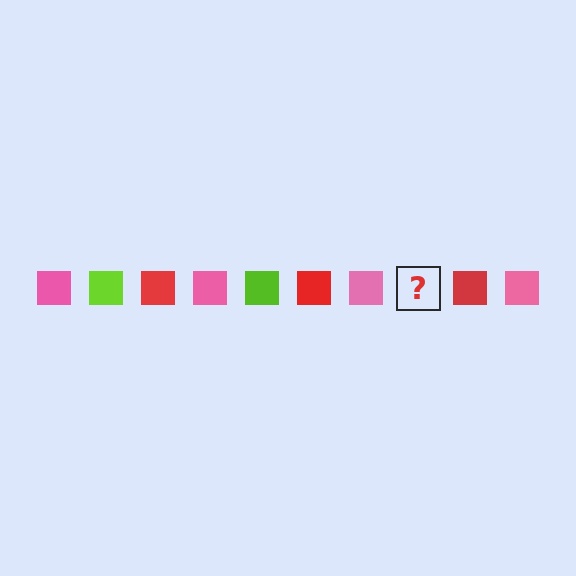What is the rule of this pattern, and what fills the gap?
The rule is that the pattern cycles through pink, lime, red squares. The gap should be filled with a lime square.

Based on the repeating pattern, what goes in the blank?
The blank should be a lime square.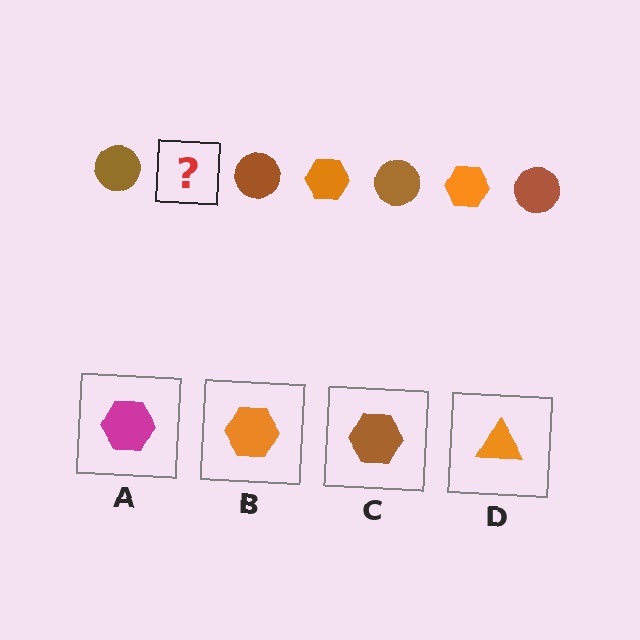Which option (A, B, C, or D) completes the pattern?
B.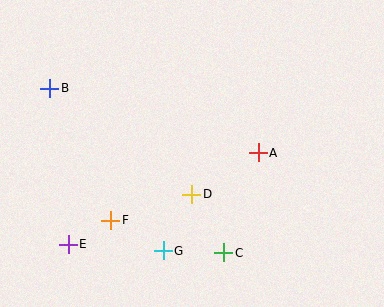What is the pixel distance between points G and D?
The distance between G and D is 63 pixels.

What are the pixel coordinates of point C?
Point C is at (224, 253).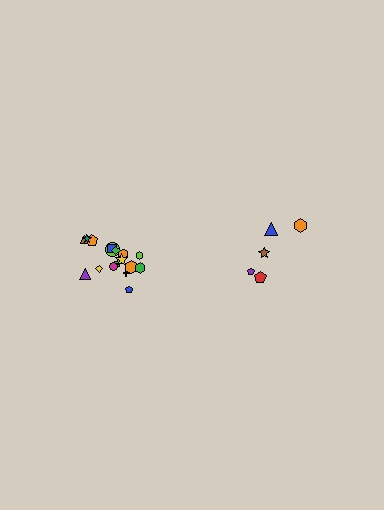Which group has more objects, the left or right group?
The left group.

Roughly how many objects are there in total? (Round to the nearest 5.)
Roughly 25 objects in total.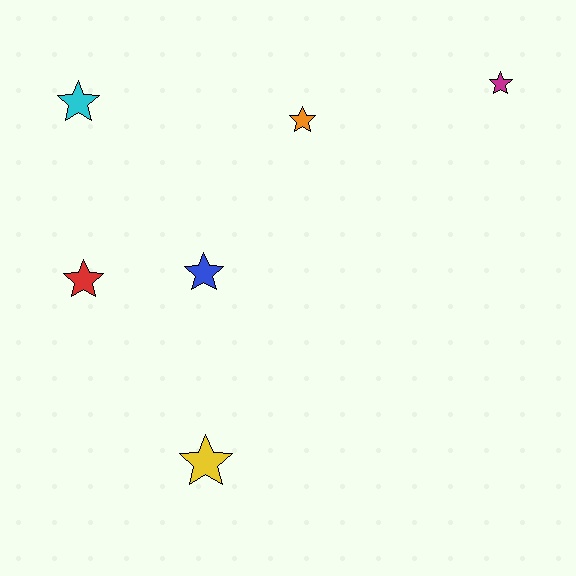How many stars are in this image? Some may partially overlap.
There are 6 stars.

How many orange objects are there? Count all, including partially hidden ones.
There is 1 orange object.